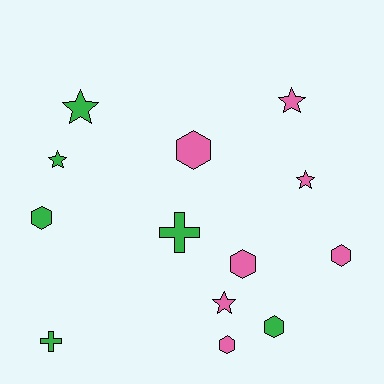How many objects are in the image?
There are 13 objects.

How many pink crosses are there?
There are no pink crosses.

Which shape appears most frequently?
Hexagon, with 6 objects.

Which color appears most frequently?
Pink, with 7 objects.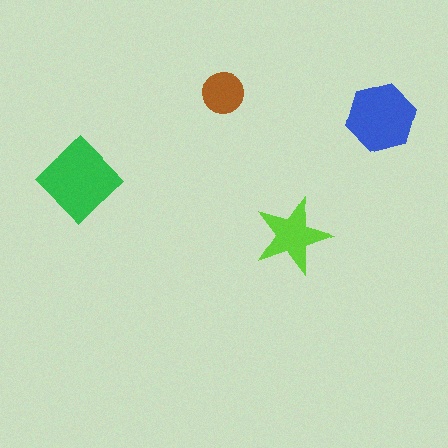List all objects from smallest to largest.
The brown circle, the lime star, the blue hexagon, the green diamond.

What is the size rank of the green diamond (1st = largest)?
1st.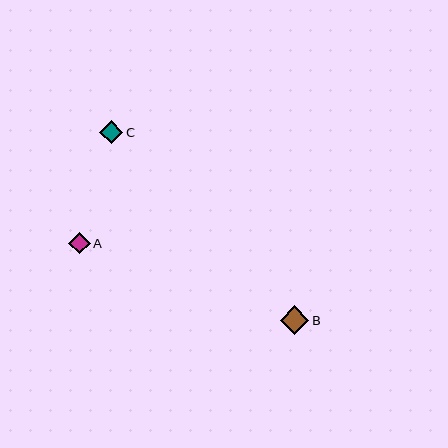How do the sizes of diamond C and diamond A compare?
Diamond C and diamond A are approximately the same size.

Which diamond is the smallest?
Diamond A is the smallest with a size of approximately 21 pixels.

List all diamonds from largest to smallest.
From largest to smallest: B, C, A.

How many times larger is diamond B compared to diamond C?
Diamond B is approximately 1.2 times the size of diamond C.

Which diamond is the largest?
Diamond B is the largest with a size of approximately 28 pixels.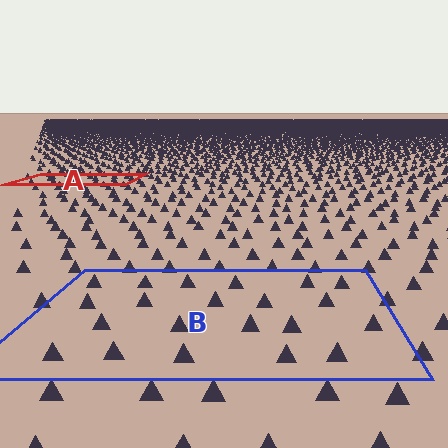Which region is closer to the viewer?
Region B is closer. The texture elements there are larger and more spread out.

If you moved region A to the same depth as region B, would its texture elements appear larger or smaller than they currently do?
They would appear larger. At a closer depth, the same texture elements are projected at a bigger on-screen size.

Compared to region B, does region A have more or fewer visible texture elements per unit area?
Region A has more texture elements per unit area — they are packed more densely because it is farther away.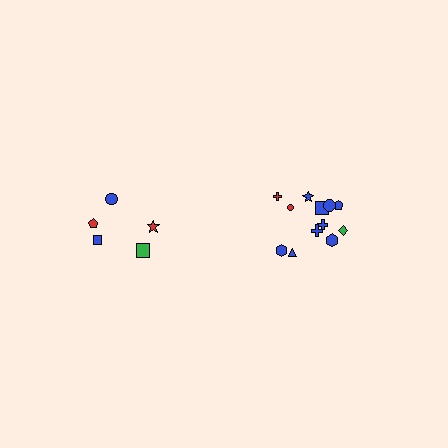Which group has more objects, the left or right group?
The right group.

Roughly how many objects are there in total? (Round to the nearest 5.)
Roughly 15 objects in total.